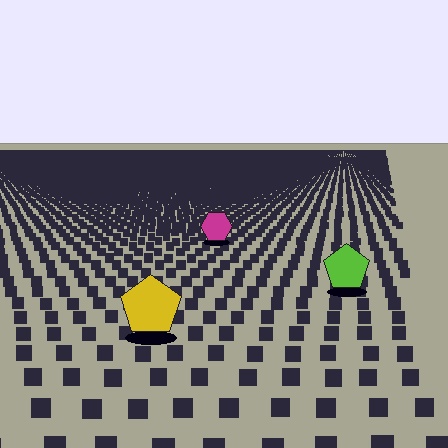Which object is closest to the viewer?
The yellow pentagon is closest. The texture marks near it are larger and more spread out.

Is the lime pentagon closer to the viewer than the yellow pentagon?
No. The yellow pentagon is closer — you can tell from the texture gradient: the ground texture is coarser near it.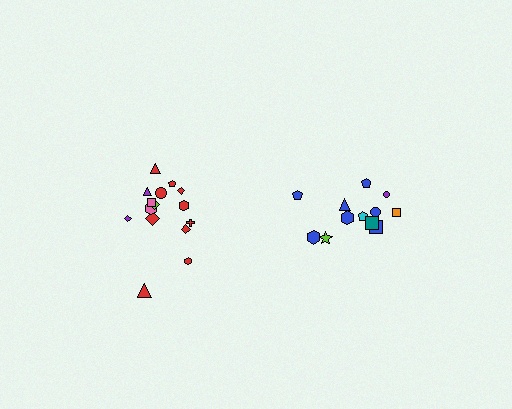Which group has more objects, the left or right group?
The left group.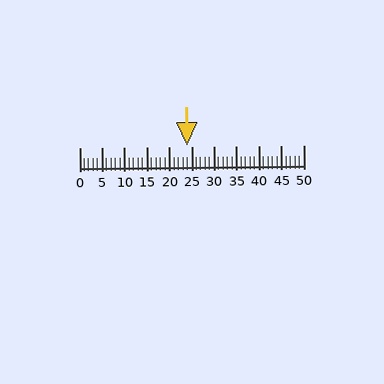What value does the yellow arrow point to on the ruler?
The yellow arrow points to approximately 24.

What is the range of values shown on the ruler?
The ruler shows values from 0 to 50.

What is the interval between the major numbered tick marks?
The major tick marks are spaced 5 units apart.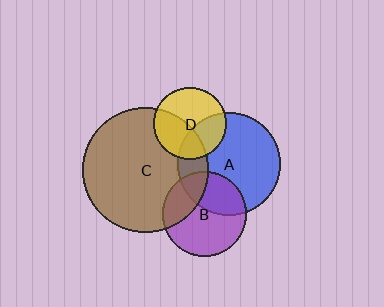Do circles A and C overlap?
Yes.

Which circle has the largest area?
Circle C (brown).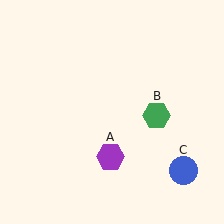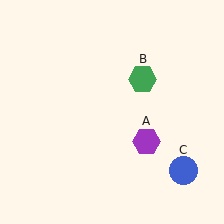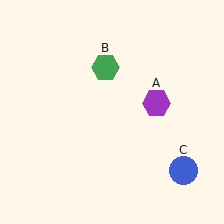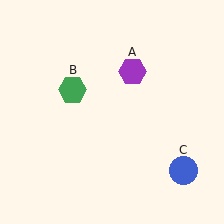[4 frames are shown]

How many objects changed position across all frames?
2 objects changed position: purple hexagon (object A), green hexagon (object B).